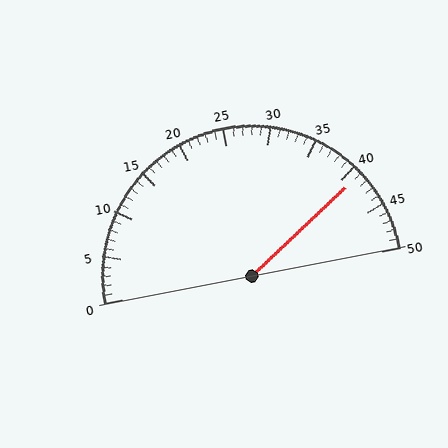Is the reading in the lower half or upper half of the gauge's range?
The reading is in the upper half of the range (0 to 50).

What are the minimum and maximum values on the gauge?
The gauge ranges from 0 to 50.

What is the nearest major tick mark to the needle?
The nearest major tick mark is 40.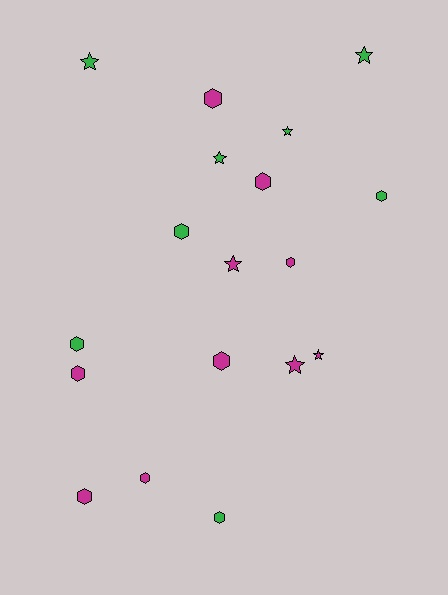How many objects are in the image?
There are 18 objects.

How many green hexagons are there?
There are 4 green hexagons.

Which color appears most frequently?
Magenta, with 10 objects.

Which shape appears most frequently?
Hexagon, with 11 objects.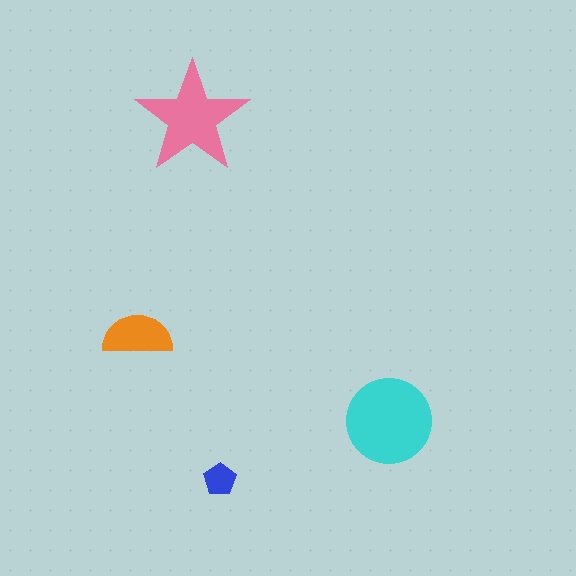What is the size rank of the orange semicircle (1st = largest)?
3rd.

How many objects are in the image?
There are 4 objects in the image.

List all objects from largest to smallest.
The cyan circle, the pink star, the orange semicircle, the blue pentagon.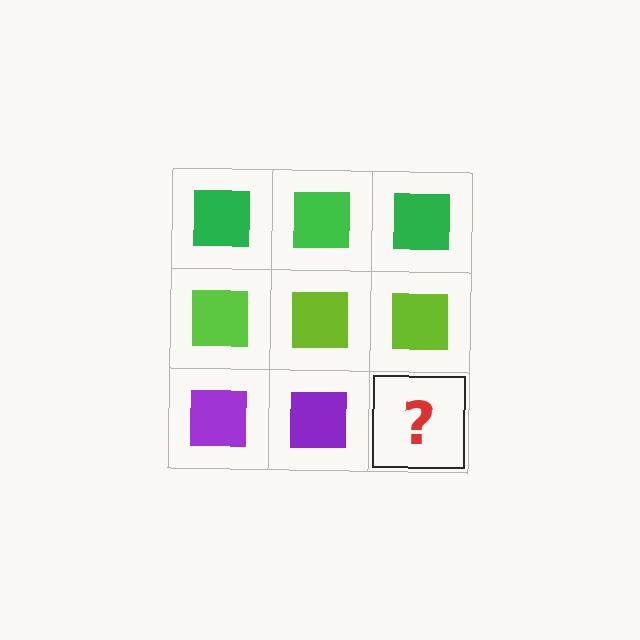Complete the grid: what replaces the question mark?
The question mark should be replaced with a purple square.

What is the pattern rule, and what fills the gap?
The rule is that each row has a consistent color. The gap should be filled with a purple square.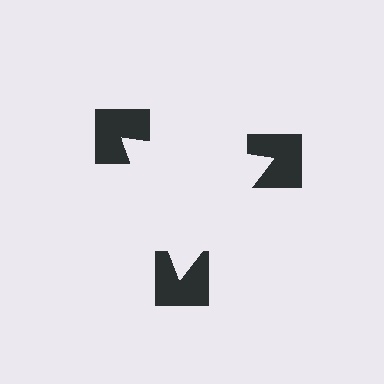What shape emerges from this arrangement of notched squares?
An illusory triangle — its edges are inferred from the aligned wedge cuts in the notched squares, not physically drawn.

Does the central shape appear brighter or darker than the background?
It typically appears slightly brighter than the background, even though no actual brightness change is drawn.